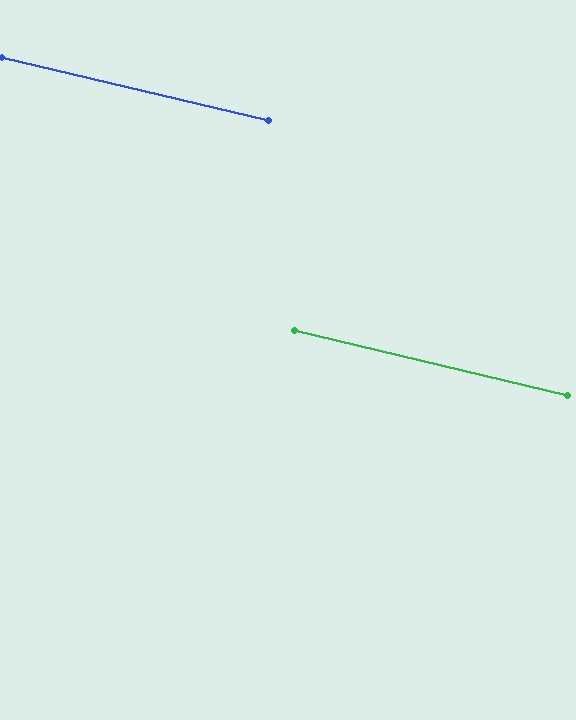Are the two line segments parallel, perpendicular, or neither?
Parallel — their directions differ by only 0.1°.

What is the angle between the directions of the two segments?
Approximately 0 degrees.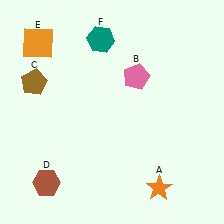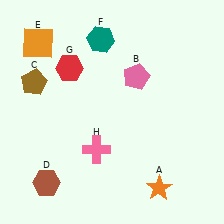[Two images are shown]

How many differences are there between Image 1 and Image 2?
There are 2 differences between the two images.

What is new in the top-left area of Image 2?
A red hexagon (G) was added in the top-left area of Image 2.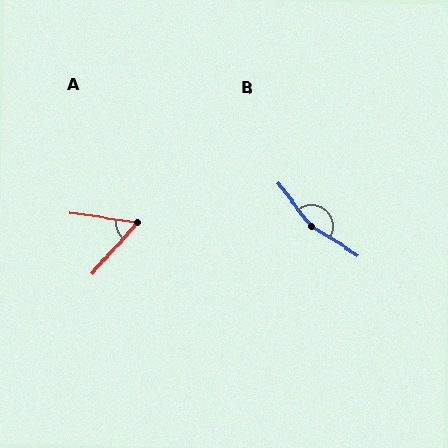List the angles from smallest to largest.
A (57°), B (160°).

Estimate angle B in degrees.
Approximately 160 degrees.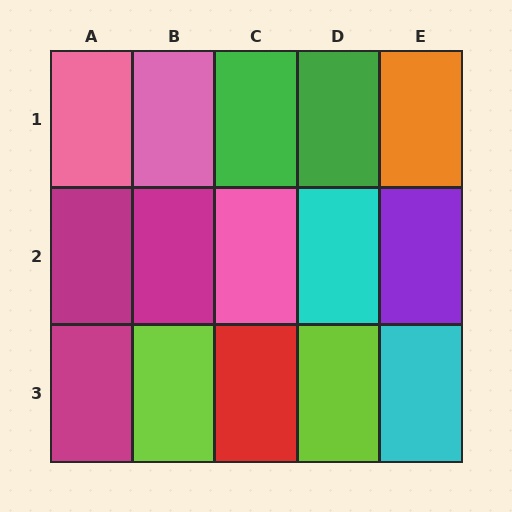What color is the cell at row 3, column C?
Red.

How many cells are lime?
2 cells are lime.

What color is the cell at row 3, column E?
Cyan.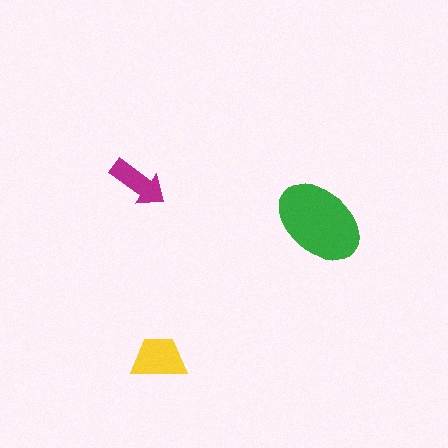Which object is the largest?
The green ellipse.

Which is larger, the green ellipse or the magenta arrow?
The green ellipse.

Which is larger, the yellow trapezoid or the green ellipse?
The green ellipse.